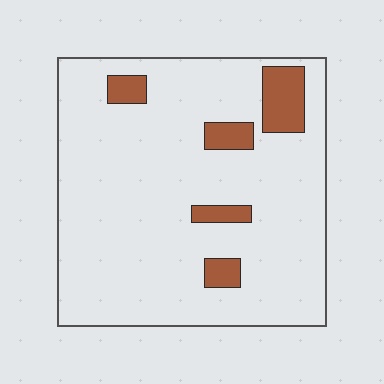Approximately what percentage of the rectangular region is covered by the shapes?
Approximately 10%.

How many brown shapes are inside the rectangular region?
5.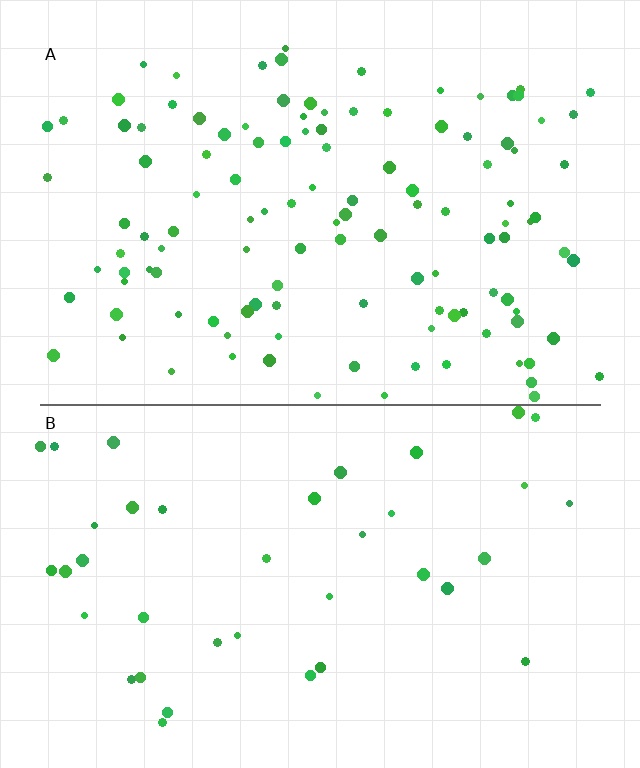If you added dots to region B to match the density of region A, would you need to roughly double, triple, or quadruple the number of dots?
Approximately triple.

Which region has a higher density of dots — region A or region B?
A (the top).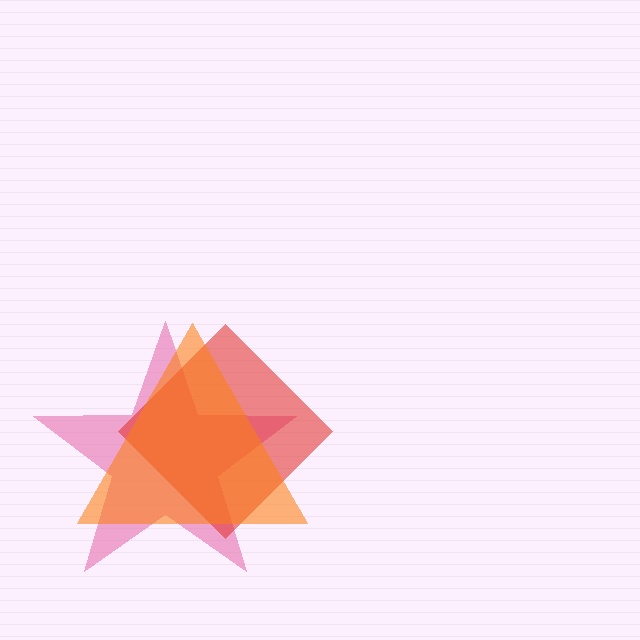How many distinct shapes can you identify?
There are 3 distinct shapes: a pink star, a red diamond, an orange triangle.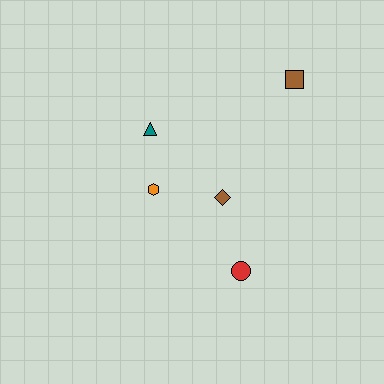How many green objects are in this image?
There are no green objects.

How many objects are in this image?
There are 5 objects.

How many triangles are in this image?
There is 1 triangle.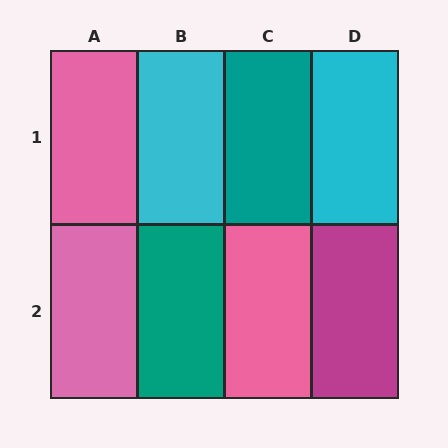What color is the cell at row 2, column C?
Pink.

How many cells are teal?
2 cells are teal.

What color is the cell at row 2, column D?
Magenta.